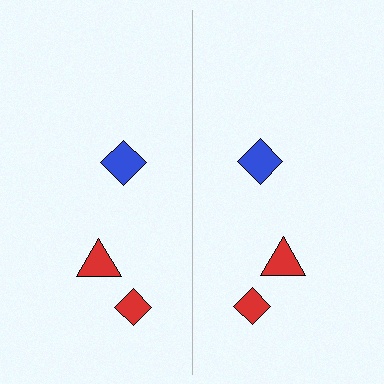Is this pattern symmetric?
Yes, this pattern has bilateral (reflection) symmetry.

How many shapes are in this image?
There are 6 shapes in this image.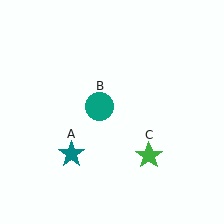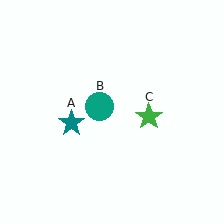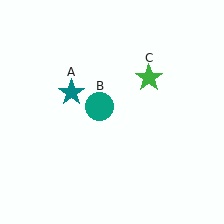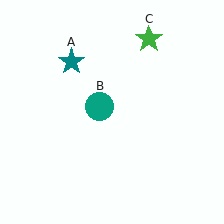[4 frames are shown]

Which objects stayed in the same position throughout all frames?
Teal circle (object B) remained stationary.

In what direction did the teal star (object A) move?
The teal star (object A) moved up.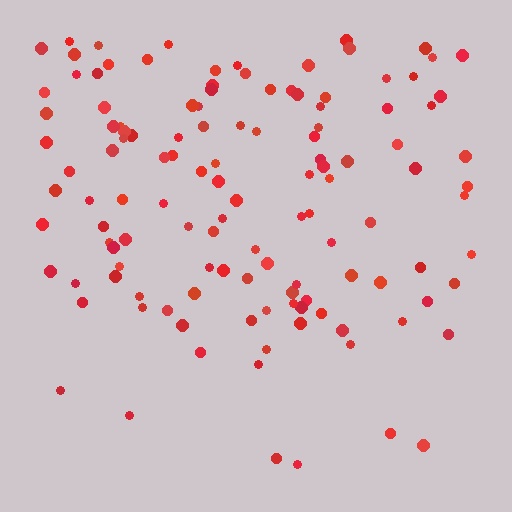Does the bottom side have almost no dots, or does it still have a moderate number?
Still a moderate number, just noticeably fewer than the top.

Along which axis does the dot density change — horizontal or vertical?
Vertical.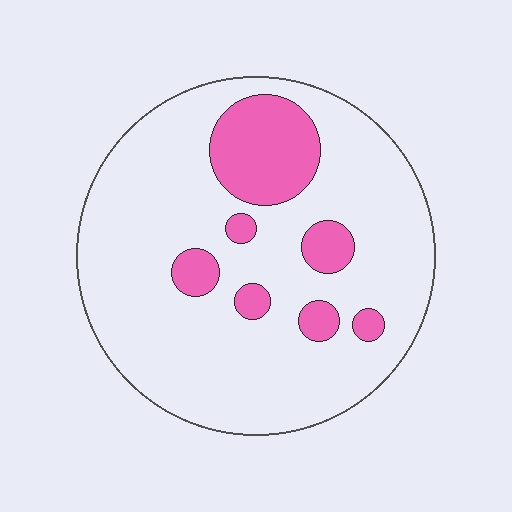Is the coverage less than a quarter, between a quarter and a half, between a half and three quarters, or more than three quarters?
Less than a quarter.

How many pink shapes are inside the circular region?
7.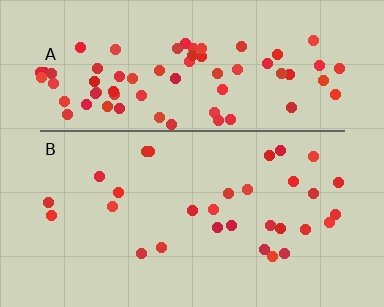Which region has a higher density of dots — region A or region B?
A (the top).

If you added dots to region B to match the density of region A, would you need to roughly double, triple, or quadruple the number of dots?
Approximately triple.